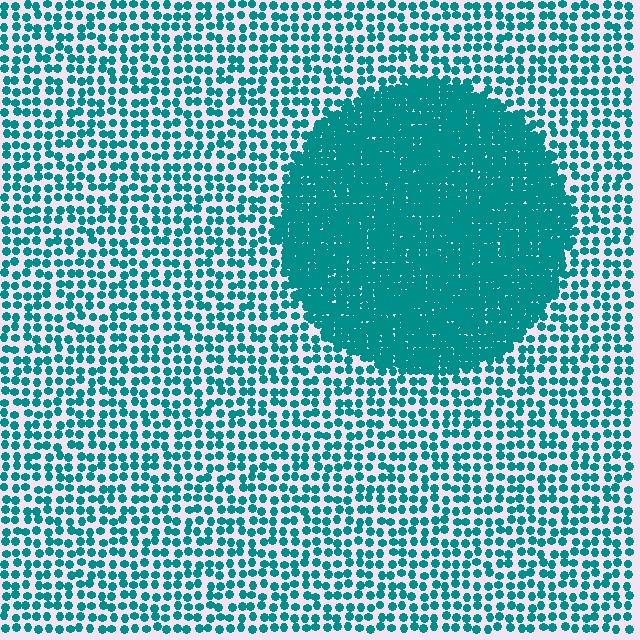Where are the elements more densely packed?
The elements are more densely packed inside the circle boundary.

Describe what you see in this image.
The image contains small teal elements arranged at two different densities. A circle-shaped region is visible where the elements are more densely packed than the surrounding area.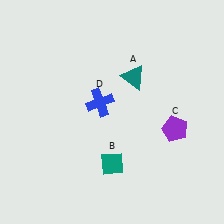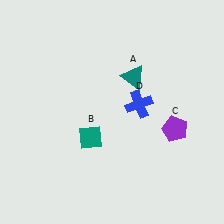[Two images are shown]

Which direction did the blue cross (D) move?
The blue cross (D) moved right.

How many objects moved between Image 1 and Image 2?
2 objects moved between the two images.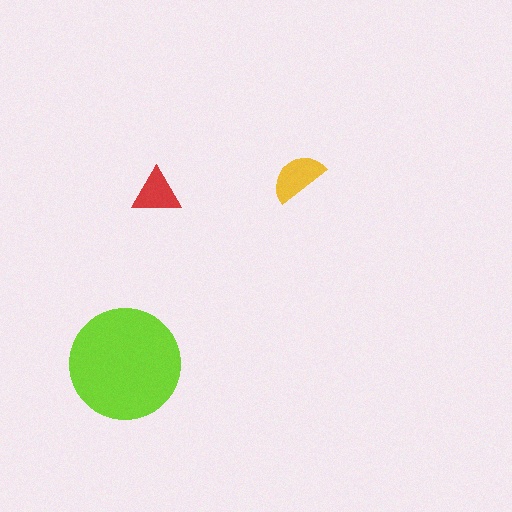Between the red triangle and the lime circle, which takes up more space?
The lime circle.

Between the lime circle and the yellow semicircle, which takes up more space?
The lime circle.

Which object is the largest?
The lime circle.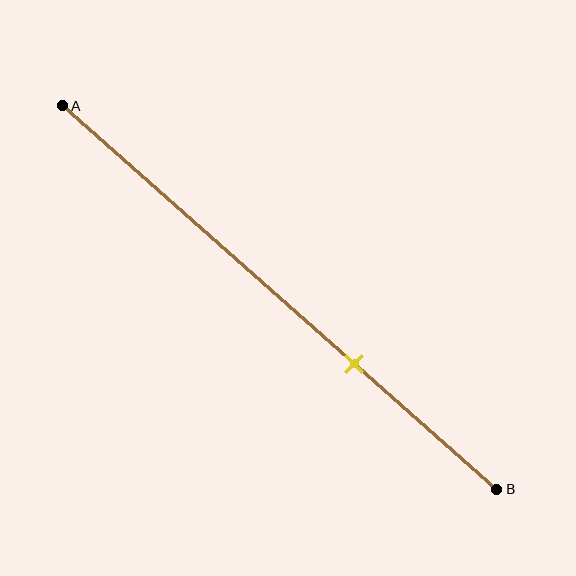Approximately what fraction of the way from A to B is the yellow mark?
The yellow mark is approximately 65% of the way from A to B.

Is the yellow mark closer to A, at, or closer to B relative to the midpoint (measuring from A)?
The yellow mark is closer to point B than the midpoint of segment AB.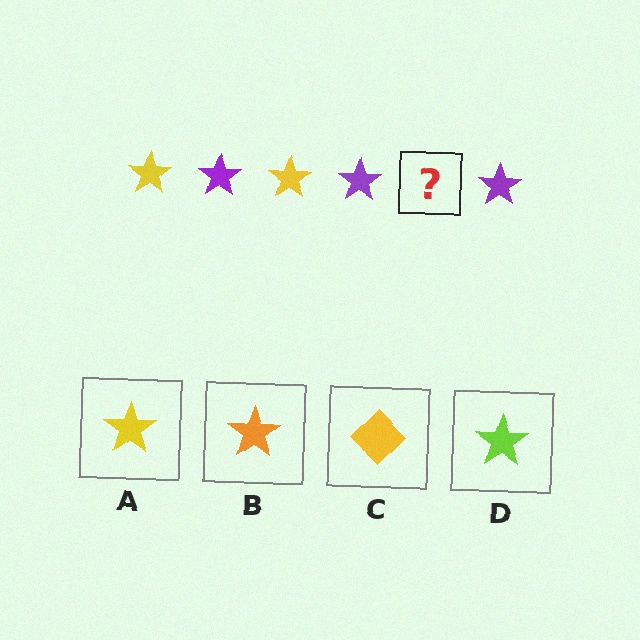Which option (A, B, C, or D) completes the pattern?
A.